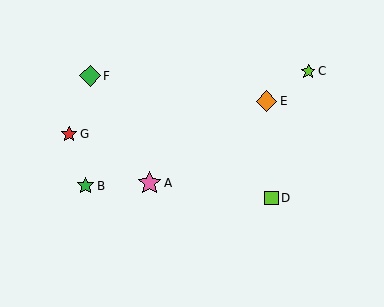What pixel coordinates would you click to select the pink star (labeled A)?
Click at (149, 183) to select the pink star A.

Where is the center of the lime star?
The center of the lime star is at (308, 71).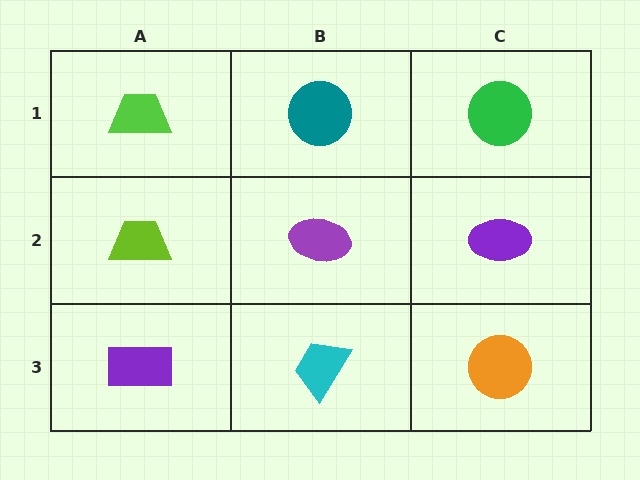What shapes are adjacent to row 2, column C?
A green circle (row 1, column C), an orange circle (row 3, column C), a purple ellipse (row 2, column B).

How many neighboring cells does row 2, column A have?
3.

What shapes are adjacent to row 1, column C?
A purple ellipse (row 2, column C), a teal circle (row 1, column B).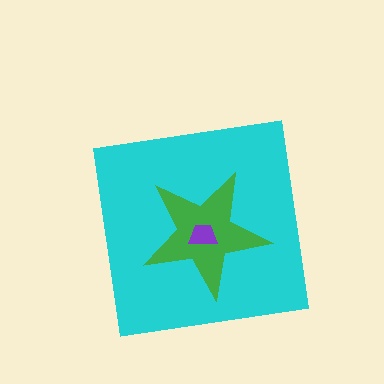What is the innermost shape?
The purple trapezoid.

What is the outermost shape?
The cyan square.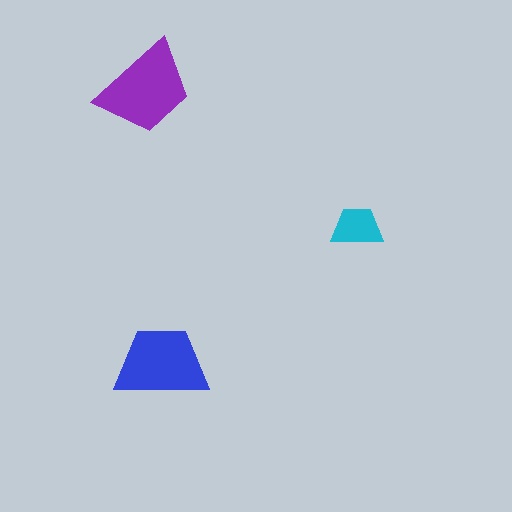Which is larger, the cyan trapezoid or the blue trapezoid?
The blue one.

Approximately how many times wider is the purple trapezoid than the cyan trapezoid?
About 2 times wider.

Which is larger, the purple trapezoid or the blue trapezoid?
The purple one.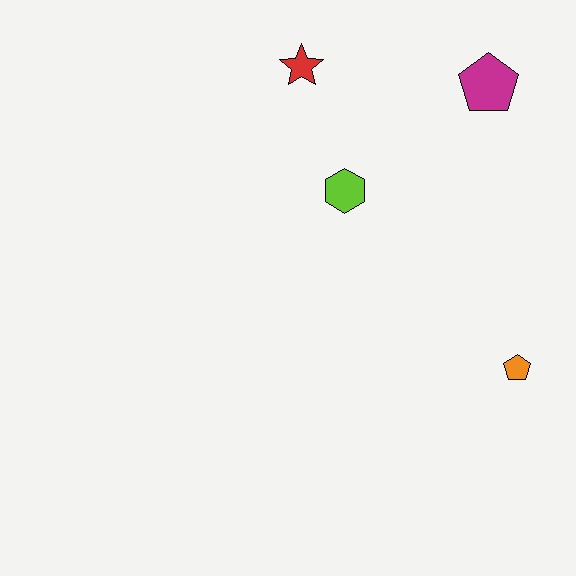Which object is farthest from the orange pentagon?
The red star is farthest from the orange pentagon.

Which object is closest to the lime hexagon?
The red star is closest to the lime hexagon.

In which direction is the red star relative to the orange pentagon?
The red star is above the orange pentagon.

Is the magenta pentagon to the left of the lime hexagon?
No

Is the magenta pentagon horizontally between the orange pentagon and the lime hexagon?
Yes